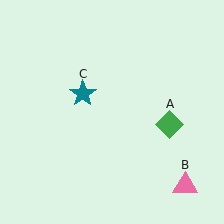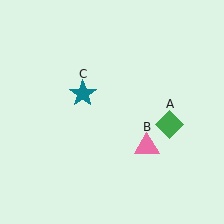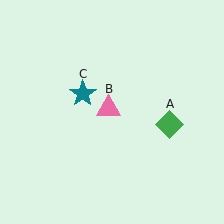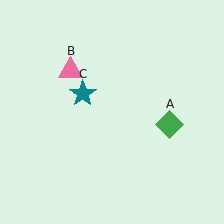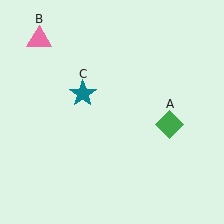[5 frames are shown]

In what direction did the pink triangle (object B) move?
The pink triangle (object B) moved up and to the left.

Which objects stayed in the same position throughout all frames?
Green diamond (object A) and teal star (object C) remained stationary.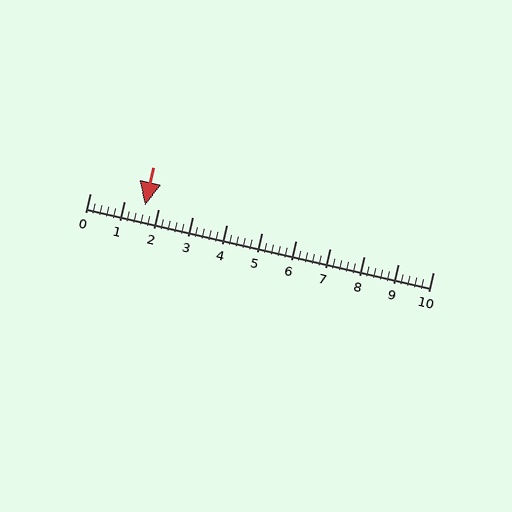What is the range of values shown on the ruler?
The ruler shows values from 0 to 10.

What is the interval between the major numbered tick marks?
The major tick marks are spaced 1 units apart.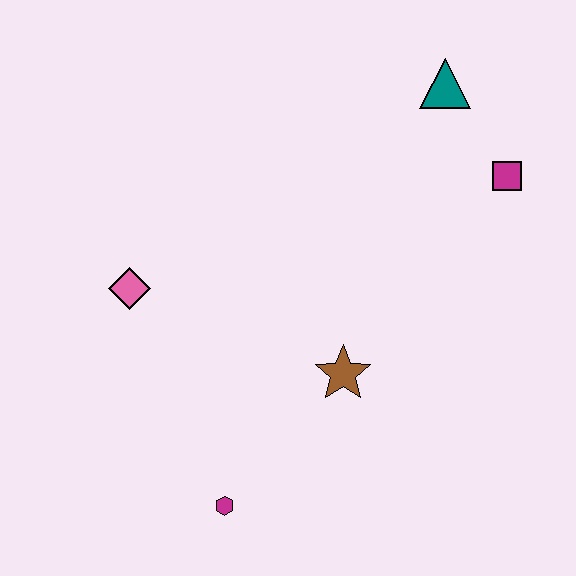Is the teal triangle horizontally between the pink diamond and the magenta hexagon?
No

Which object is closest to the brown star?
The magenta hexagon is closest to the brown star.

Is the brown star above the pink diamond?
No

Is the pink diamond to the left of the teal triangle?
Yes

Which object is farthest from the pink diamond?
The magenta square is farthest from the pink diamond.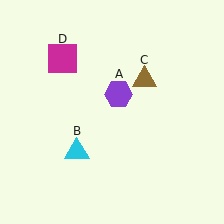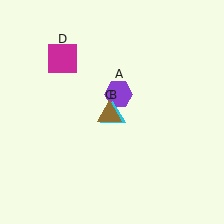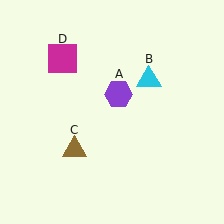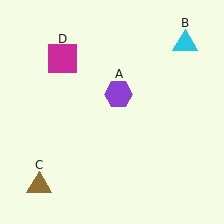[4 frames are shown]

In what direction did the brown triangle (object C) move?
The brown triangle (object C) moved down and to the left.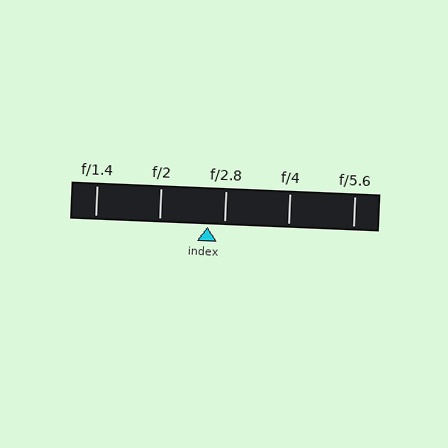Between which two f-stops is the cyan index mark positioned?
The index mark is between f/2 and f/2.8.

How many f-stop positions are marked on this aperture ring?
There are 5 f-stop positions marked.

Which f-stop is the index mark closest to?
The index mark is closest to f/2.8.